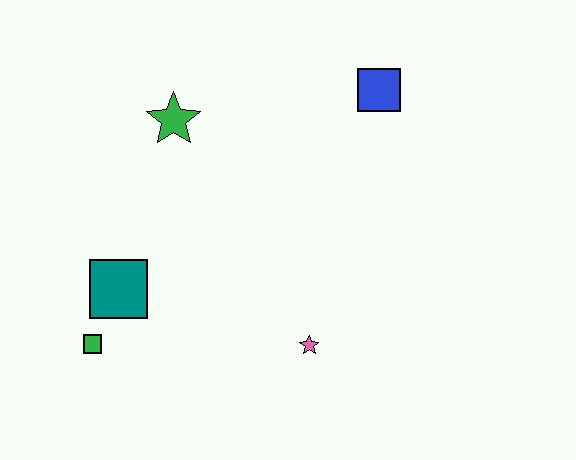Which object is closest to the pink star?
The teal square is closest to the pink star.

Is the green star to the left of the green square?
No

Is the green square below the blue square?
Yes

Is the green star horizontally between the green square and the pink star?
Yes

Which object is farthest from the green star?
The pink star is farthest from the green star.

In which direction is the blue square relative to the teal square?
The blue square is to the right of the teal square.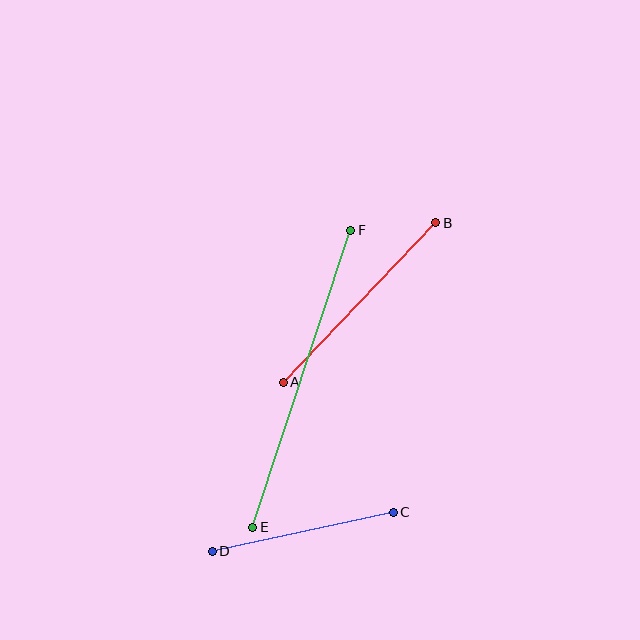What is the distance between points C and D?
The distance is approximately 185 pixels.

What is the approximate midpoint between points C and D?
The midpoint is at approximately (303, 532) pixels.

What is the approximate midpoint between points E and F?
The midpoint is at approximately (302, 379) pixels.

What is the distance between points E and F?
The distance is approximately 313 pixels.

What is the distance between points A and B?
The distance is approximately 221 pixels.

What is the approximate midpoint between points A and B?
The midpoint is at approximately (360, 303) pixels.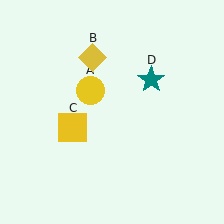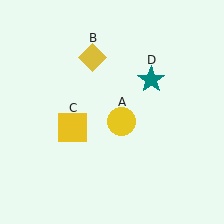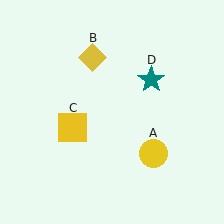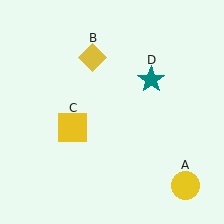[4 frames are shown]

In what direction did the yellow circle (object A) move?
The yellow circle (object A) moved down and to the right.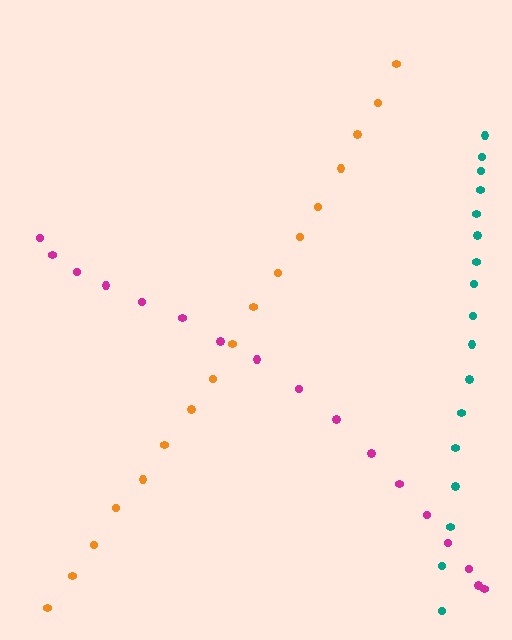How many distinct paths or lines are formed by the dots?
There are 3 distinct paths.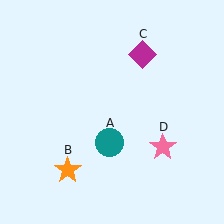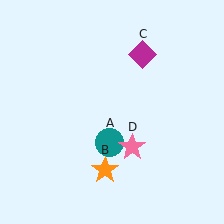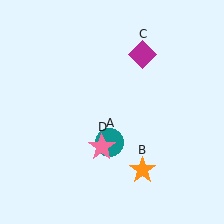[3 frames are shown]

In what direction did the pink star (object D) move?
The pink star (object D) moved left.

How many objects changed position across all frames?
2 objects changed position: orange star (object B), pink star (object D).